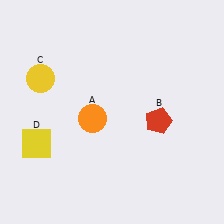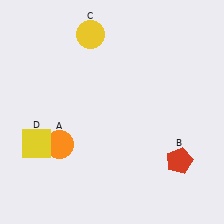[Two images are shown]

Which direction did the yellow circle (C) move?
The yellow circle (C) moved right.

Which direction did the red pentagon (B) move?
The red pentagon (B) moved down.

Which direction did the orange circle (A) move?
The orange circle (A) moved left.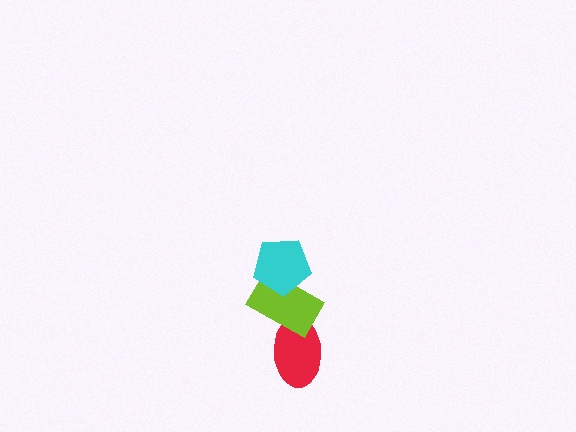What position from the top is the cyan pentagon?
The cyan pentagon is 1st from the top.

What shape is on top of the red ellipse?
The lime rectangle is on top of the red ellipse.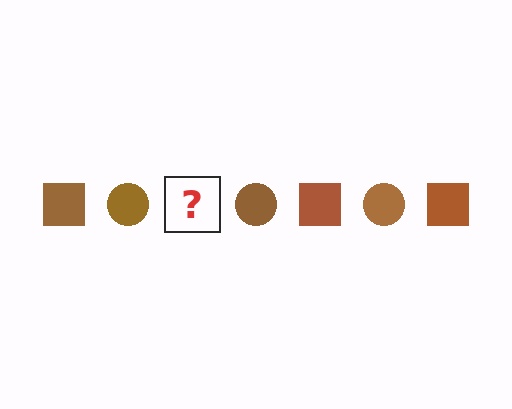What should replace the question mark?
The question mark should be replaced with a brown square.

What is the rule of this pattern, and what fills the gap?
The rule is that the pattern cycles through square, circle shapes in brown. The gap should be filled with a brown square.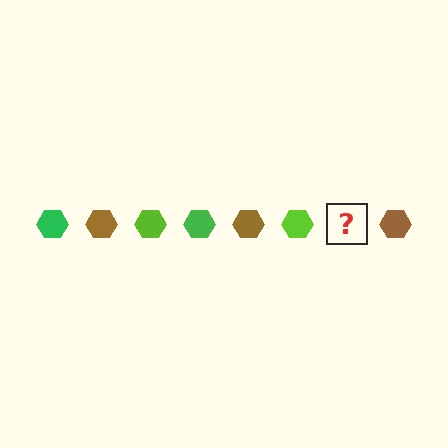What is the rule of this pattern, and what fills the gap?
The rule is that the pattern cycles through green, brown, lime hexagons. The gap should be filled with a green hexagon.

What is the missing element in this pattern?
The missing element is a green hexagon.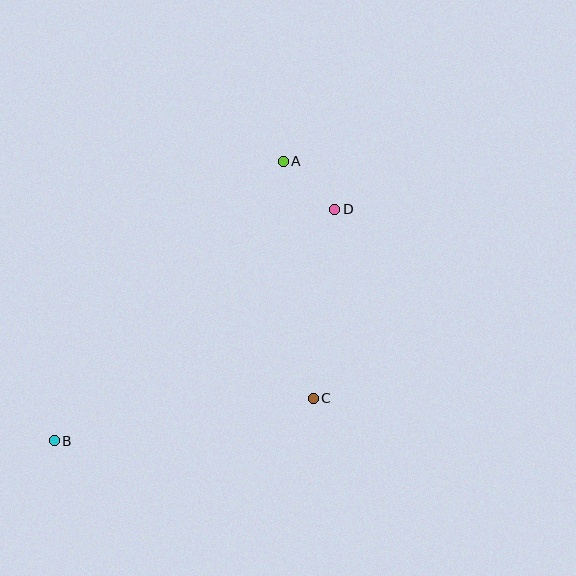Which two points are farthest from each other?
Points B and D are farthest from each other.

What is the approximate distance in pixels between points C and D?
The distance between C and D is approximately 190 pixels.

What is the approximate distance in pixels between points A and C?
The distance between A and C is approximately 239 pixels.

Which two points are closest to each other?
Points A and D are closest to each other.